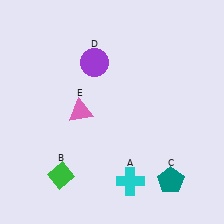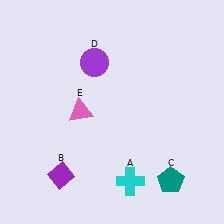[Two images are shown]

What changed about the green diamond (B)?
In Image 1, B is green. In Image 2, it changed to purple.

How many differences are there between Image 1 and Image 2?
There is 1 difference between the two images.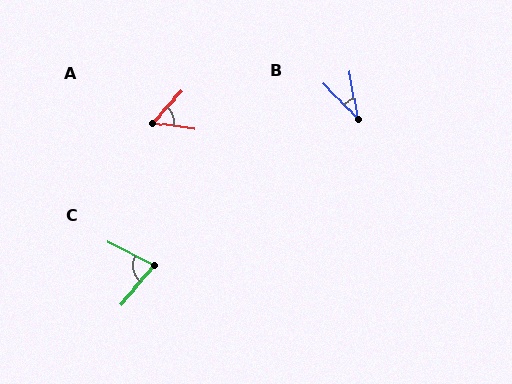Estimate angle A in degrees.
Approximately 54 degrees.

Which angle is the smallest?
B, at approximately 34 degrees.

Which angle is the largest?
C, at approximately 75 degrees.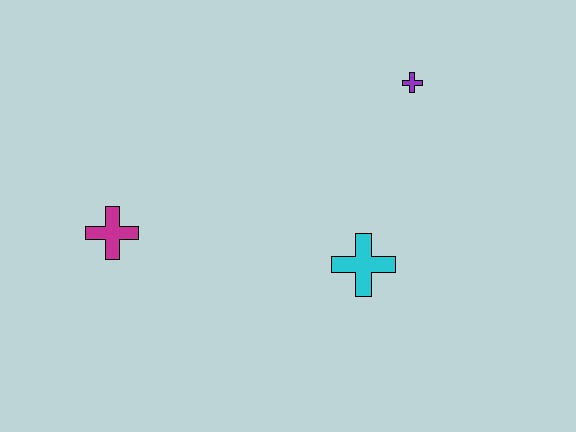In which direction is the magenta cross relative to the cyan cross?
The magenta cross is to the left of the cyan cross.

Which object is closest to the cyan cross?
The purple cross is closest to the cyan cross.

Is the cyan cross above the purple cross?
No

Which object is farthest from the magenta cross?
The purple cross is farthest from the magenta cross.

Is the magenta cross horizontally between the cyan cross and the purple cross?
No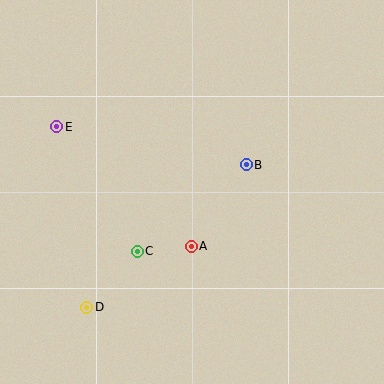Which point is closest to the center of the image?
Point A at (191, 246) is closest to the center.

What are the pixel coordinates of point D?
Point D is at (87, 307).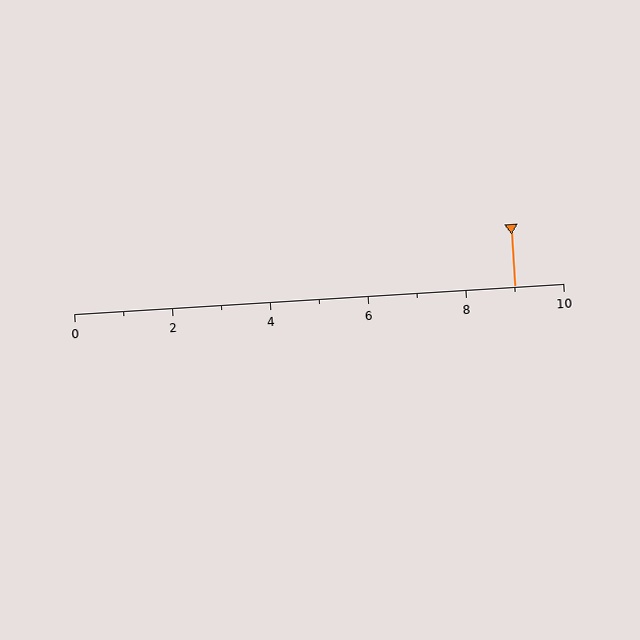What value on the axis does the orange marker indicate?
The marker indicates approximately 9.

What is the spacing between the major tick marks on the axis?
The major ticks are spaced 2 apart.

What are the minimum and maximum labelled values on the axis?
The axis runs from 0 to 10.